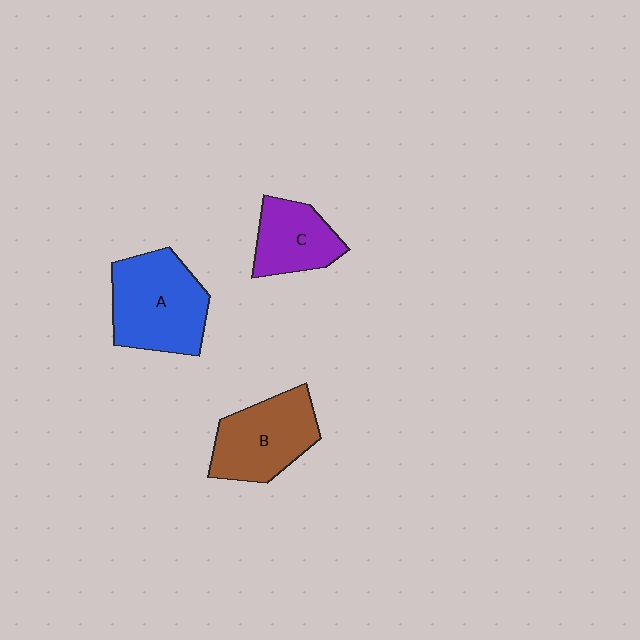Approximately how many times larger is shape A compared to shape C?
Approximately 1.6 times.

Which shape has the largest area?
Shape A (blue).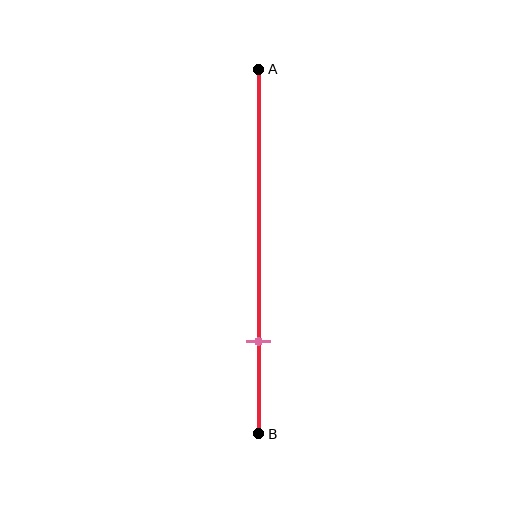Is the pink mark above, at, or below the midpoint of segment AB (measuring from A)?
The pink mark is below the midpoint of segment AB.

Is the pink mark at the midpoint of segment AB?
No, the mark is at about 75% from A, not at the 50% midpoint.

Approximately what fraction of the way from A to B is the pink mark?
The pink mark is approximately 75% of the way from A to B.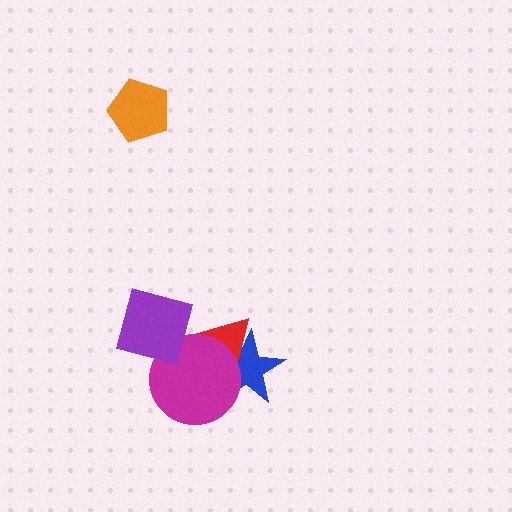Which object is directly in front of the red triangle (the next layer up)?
The magenta circle is directly in front of the red triangle.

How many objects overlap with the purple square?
2 objects overlap with the purple square.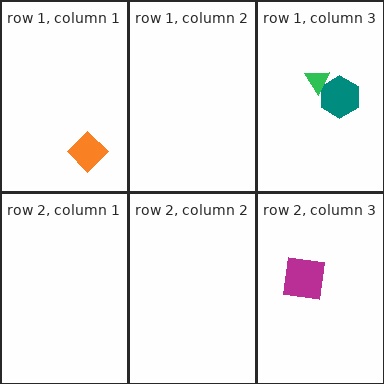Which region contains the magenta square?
The row 2, column 3 region.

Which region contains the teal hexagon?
The row 1, column 3 region.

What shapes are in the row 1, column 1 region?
The orange diamond.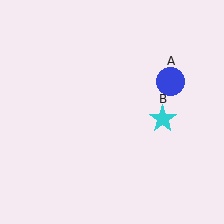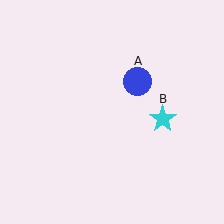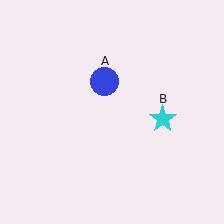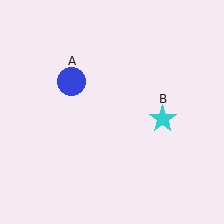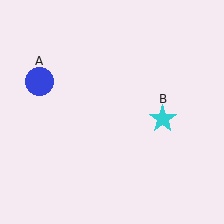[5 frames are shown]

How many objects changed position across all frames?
1 object changed position: blue circle (object A).